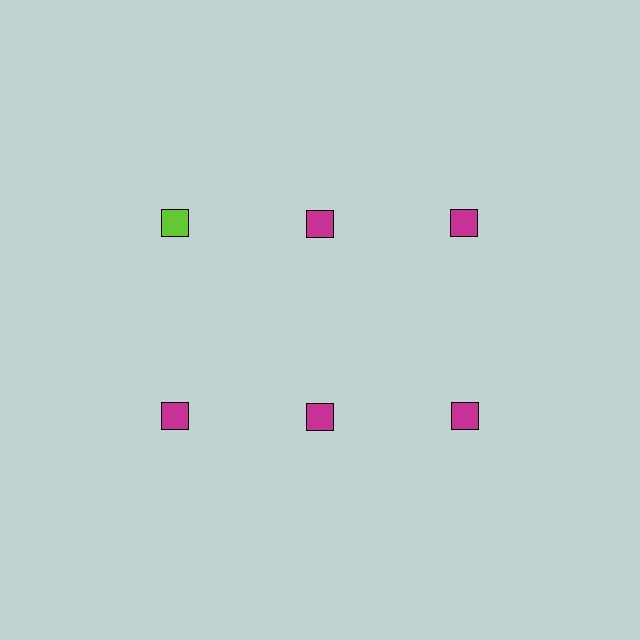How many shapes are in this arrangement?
There are 6 shapes arranged in a grid pattern.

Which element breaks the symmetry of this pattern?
The lime square in the top row, leftmost column breaks the symmetry. All other shapes are magenta squares.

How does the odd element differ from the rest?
It has a different color: lime instead of magenta.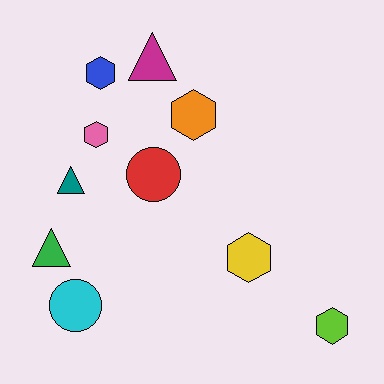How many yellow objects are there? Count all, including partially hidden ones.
There is 1 yellow object.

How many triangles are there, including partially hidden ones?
There are 3 triangles.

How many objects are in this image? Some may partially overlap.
There are 10 objects.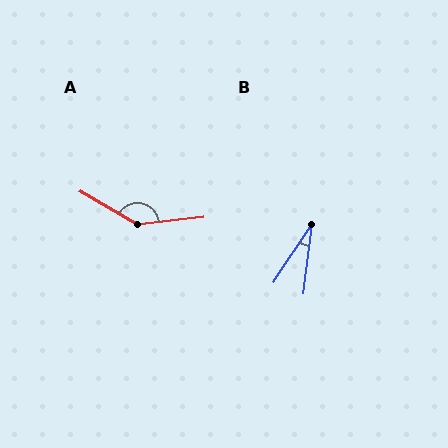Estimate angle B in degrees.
Approximately 27 degrees.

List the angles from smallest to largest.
B (27°), A (143°).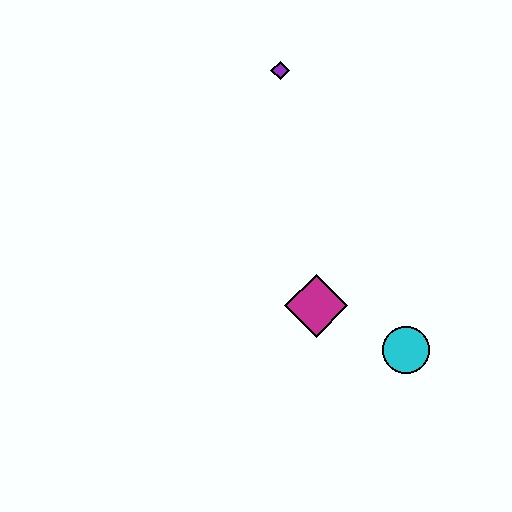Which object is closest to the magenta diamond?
The cyan circle is closest to the magenta diamond.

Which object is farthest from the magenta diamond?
The purple diamond is farthest from the magenta diamond.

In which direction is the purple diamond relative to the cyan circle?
The purple diamond is above the cyan circle.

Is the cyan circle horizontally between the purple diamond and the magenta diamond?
No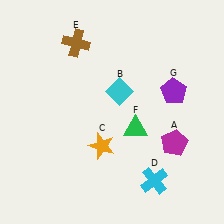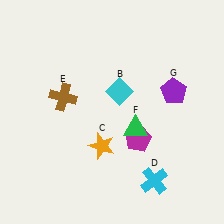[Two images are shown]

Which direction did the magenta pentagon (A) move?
The magenta pentagon (A) moved left.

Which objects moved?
The objects that moved are: the magenta pentagon (A), the brown cross (E).